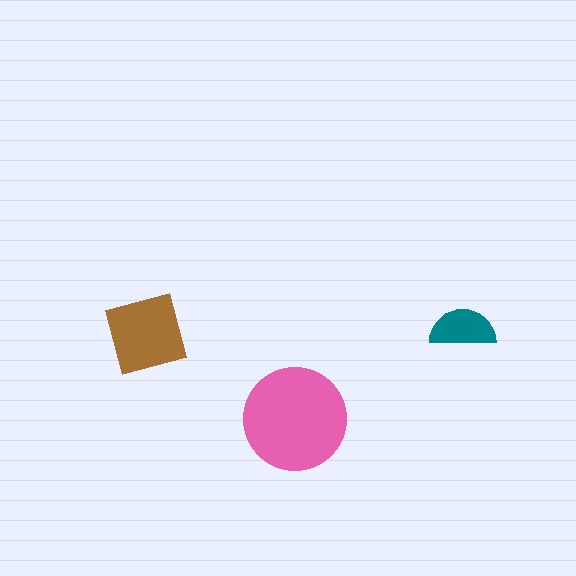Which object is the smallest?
The teal semicircle.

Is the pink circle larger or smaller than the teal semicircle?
Larger.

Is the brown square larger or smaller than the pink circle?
Smaller.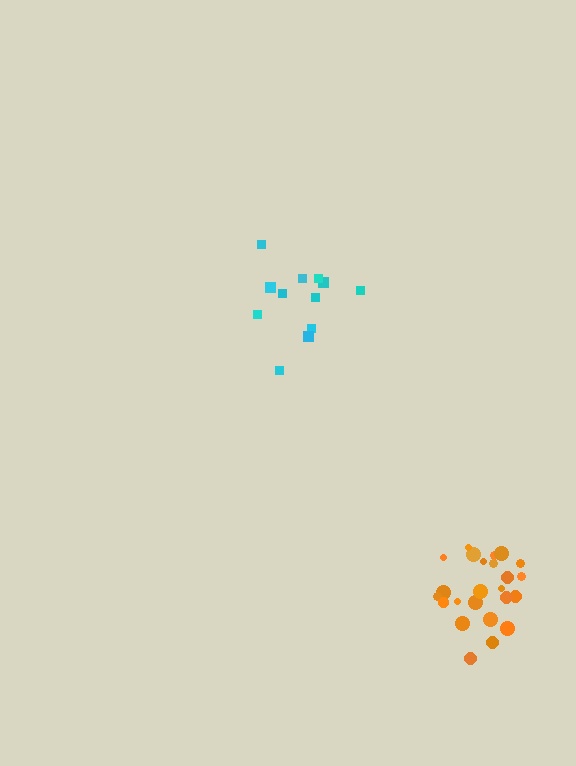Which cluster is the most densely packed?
Orange.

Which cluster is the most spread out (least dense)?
Cyan.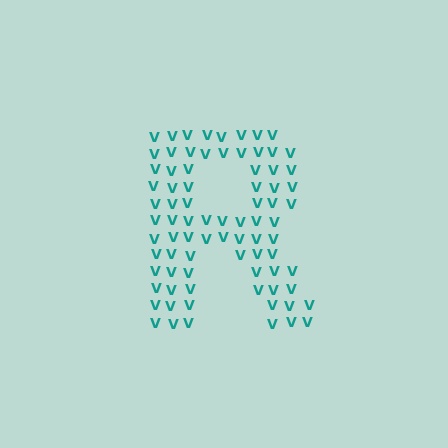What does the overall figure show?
The overall figure shows the letter R.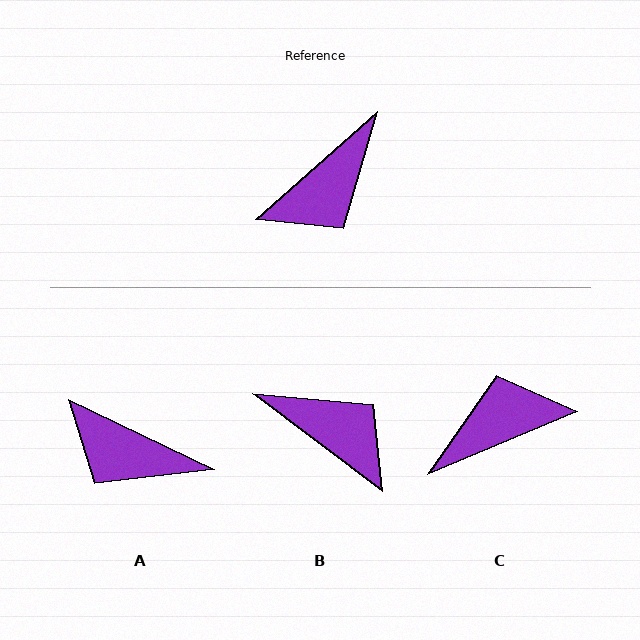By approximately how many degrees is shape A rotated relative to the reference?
Approximately 67 degrees clockwise.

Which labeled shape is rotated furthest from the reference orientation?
C, about 162 degrees away.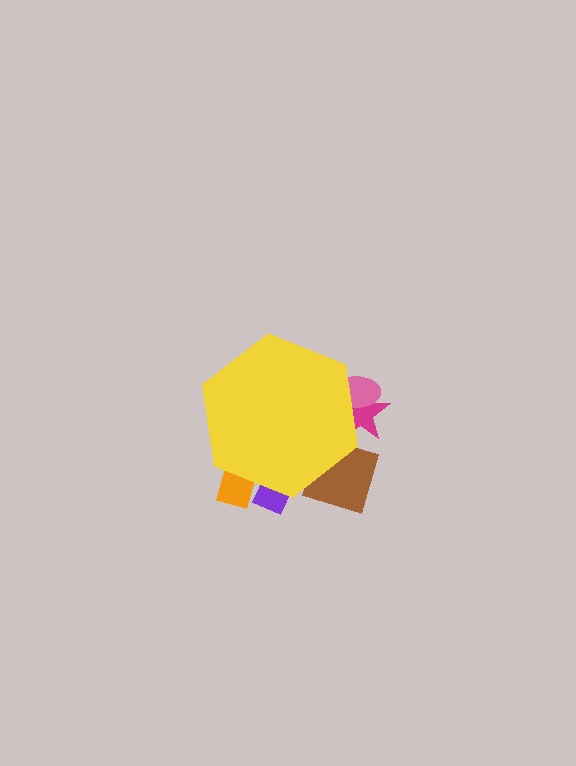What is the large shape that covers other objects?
A yellow hexagon.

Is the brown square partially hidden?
Yes, the brown square is partially hidden behind the yellow hexagon.